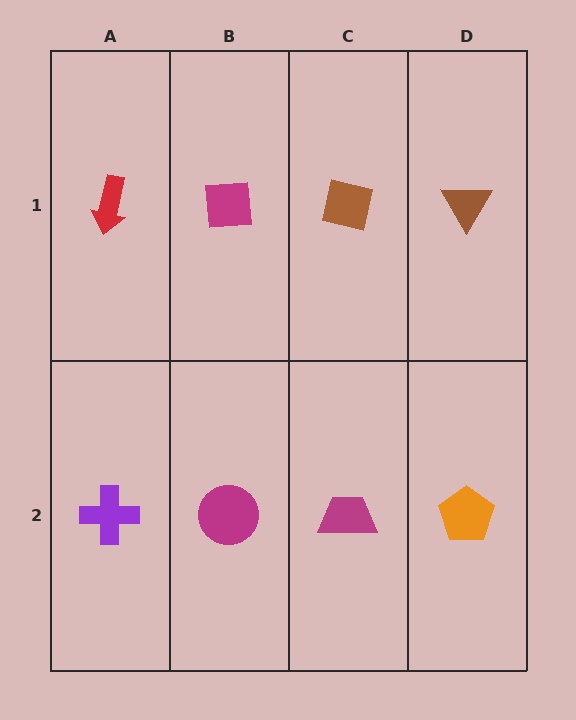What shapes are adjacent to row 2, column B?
A magenta square (row 1, column B), a purple cross (row 2, column A), a magenta trapezoid (row 2, column C).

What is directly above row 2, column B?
A magenta square.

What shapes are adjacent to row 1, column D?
An orange pentagon (row 2, column D), a brown square (row 1, column C).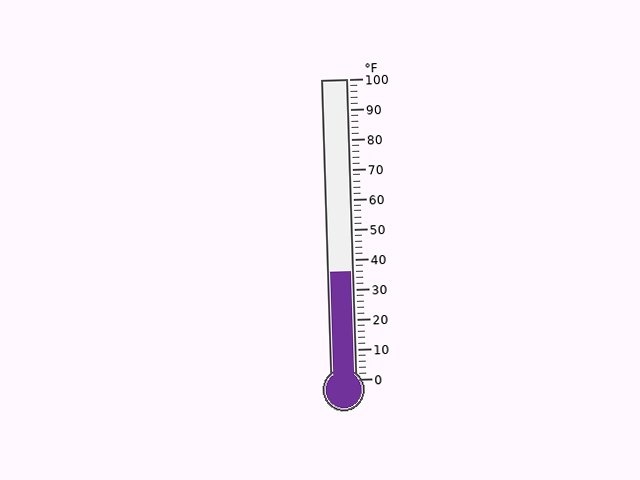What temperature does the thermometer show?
The thermometer shows approximately 36°F.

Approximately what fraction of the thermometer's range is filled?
The thermometer is filled to approximately 35% of its range.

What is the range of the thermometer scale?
The thermometer scale ranges from 0°F to 100°F.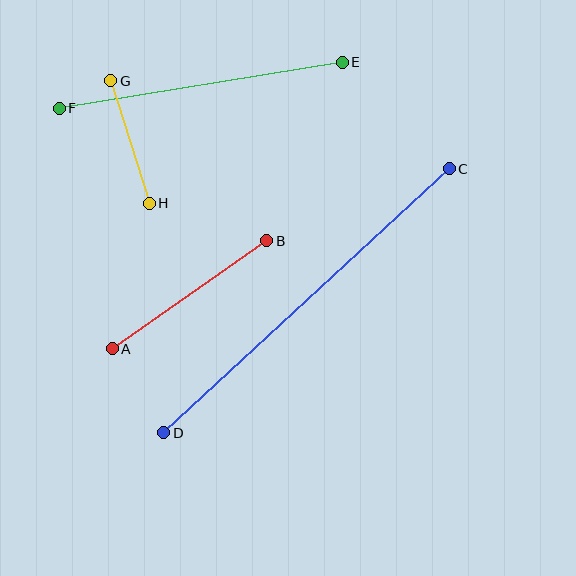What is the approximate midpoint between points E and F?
The midpoint is at approximately (201, 85) pixels.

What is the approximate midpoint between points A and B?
The midpoint is at approximately (189, 295) pixels.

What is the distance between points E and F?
The distance is approximately 286 pixels.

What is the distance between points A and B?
The distance is approximately 189 pixels.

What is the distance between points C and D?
The distance is approximately 389 pixels.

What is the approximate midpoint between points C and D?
The midpoint is at approximately (307, 301) pixels.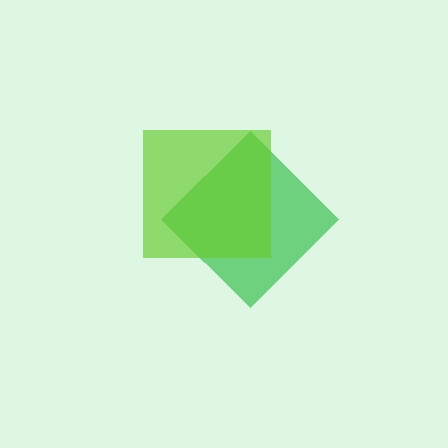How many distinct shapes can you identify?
There are 2 distinct shapes: a green diamond, a lime square.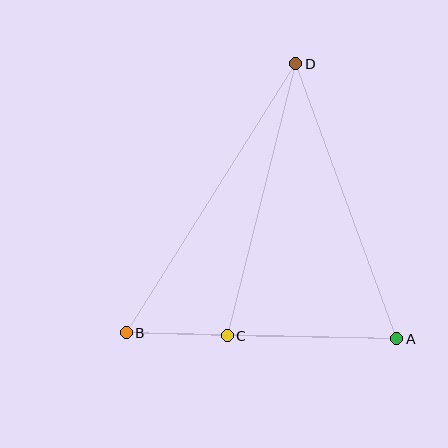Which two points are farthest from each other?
Points B and D are farthest from each other.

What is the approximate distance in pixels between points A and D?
The distance between A and D is approximately 293 pixels.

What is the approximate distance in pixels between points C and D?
The distance between C and D is approximately 281 pixels.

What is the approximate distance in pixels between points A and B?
The distance between A and B is approximately 270 pixels.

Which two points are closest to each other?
Points B and C are closest to each other.